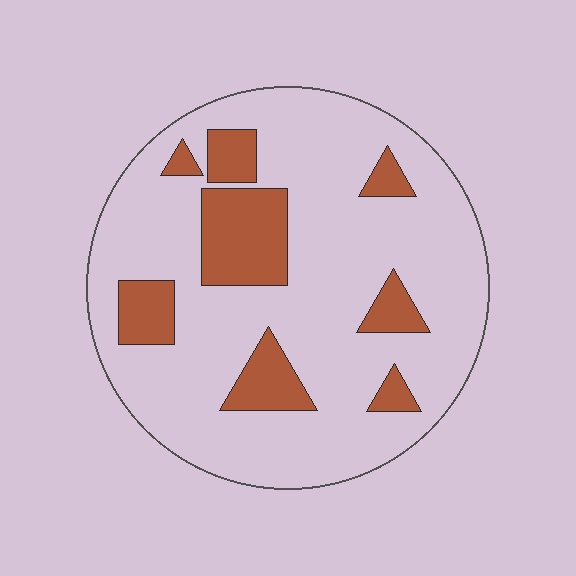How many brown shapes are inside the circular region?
8.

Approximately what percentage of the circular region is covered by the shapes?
Approximately 20%.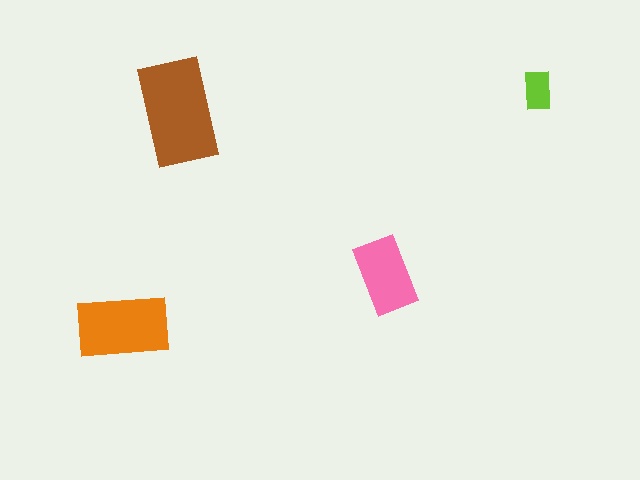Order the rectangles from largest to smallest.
the brown one, the orange one, the pink one, the lime one.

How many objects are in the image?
There are 4 objects in the image.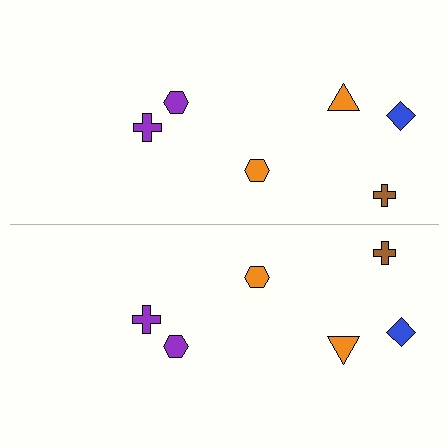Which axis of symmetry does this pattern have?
The pattern has a horizontal axis of symmetry running through the center of the image.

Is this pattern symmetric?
Yes, this pattern has bilateral (reflection) symmetry.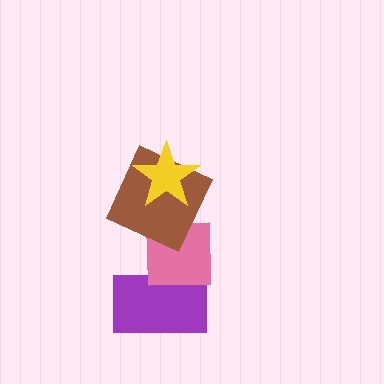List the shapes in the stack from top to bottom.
From top to bottom: the yellow star, the brown square, the pink square, the purple rectangle.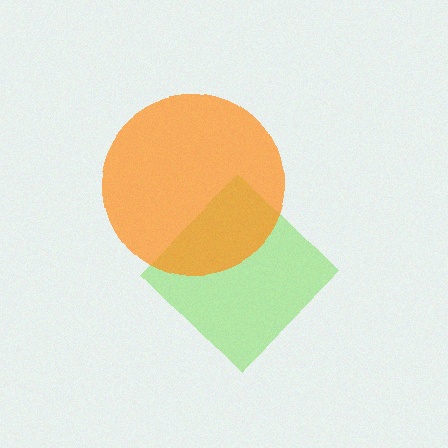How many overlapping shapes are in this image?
There are 2 overlapping shapes in the image.